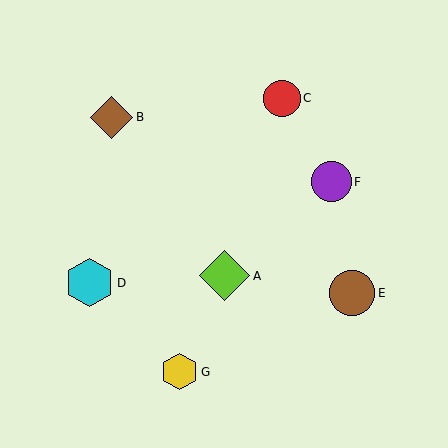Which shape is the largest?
The lime diamond (labeled A) is the largest.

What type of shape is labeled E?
Shape E is a brown circle.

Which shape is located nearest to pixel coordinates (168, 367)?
The yellow hexagon (labeled G) at (180, 372) is nearest to that location.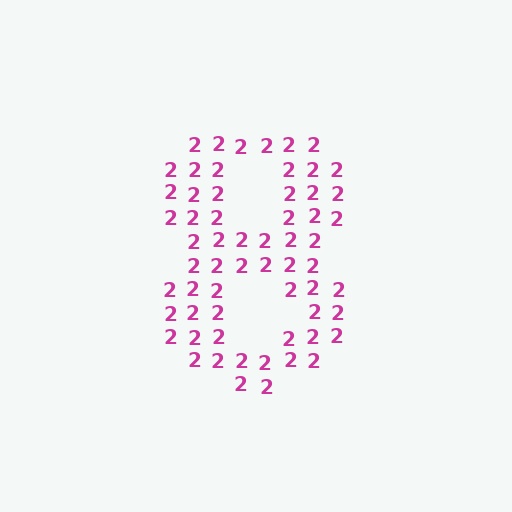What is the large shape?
The large shape is the digit 8.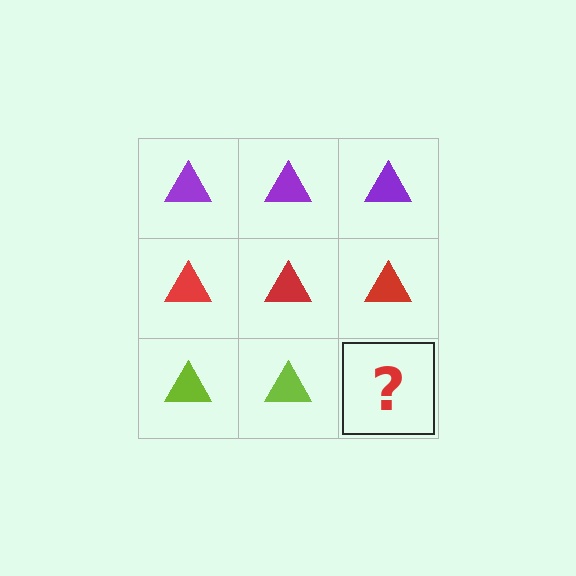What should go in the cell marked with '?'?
The missing cell should contain a lime triangle.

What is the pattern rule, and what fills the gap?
The rule is that each row has a consistent color. The gap should be filled with a lime triangle.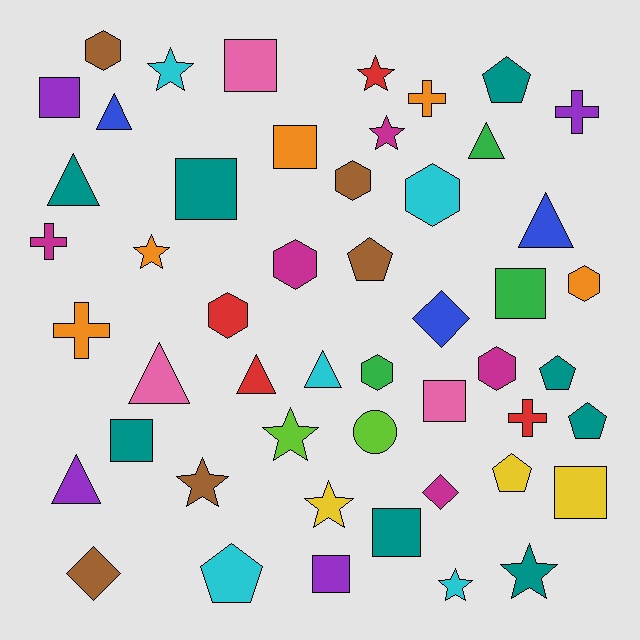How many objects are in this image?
There are 50 objects.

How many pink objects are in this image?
There are 3 pink objects.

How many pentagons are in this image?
There are 6 pentagons.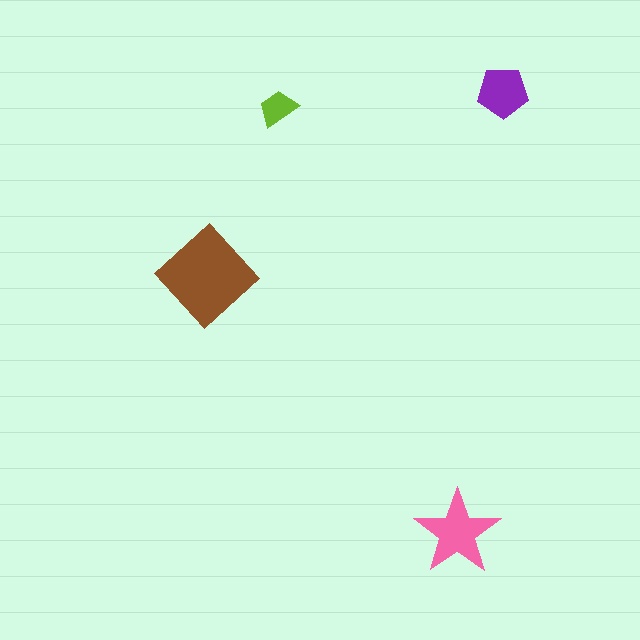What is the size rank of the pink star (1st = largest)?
2nd.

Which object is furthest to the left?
The brown diamond is leftmost.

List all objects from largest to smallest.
The brown diamond, the pink star, the purple pentagon, the lime trapezoid.